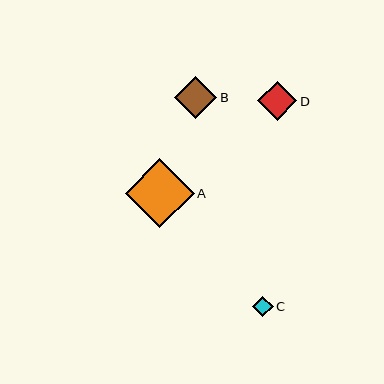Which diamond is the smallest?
Diamond C is the smallest with a size of approximately 21 pixels.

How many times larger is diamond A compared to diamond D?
Diamond A is approximately 1.8 times the size of diamond D.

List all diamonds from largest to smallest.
From largest to smallest: A, B, D, C.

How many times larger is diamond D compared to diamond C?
Diamond D is approximately 1.9 times the size of diamond C.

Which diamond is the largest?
Diamond A is the largest with a size of approximately 69 pixels.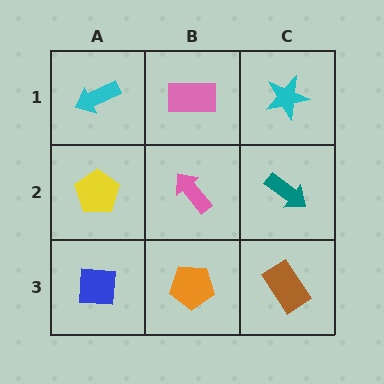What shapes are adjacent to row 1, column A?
A yellow pentagon (row 2, column A), a pink rectangle (row 1, column B).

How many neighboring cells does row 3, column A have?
2.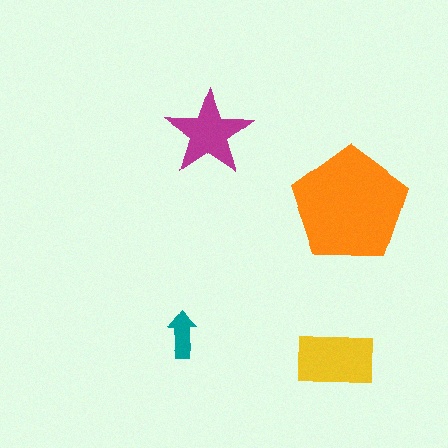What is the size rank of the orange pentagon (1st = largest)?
1st.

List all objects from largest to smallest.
The orange pentagon, the yellow rectangle, the magenta star, the teal arrow.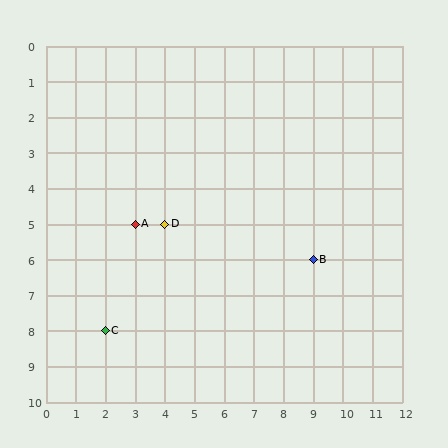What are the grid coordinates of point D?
Point D is at grid coordinates (4, 5).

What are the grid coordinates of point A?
Point A is at grid coordinates (3, 5).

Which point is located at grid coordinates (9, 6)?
Point B is at (9, 6).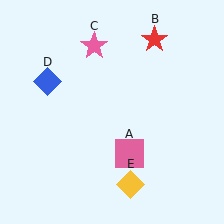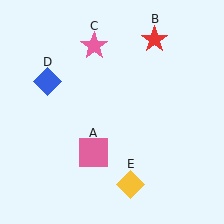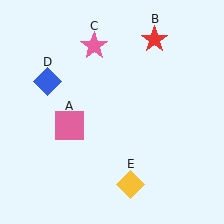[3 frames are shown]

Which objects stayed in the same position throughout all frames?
Red star (object B) and pink star (object C) and blue diamond (object D) and yellow diamond (object E) remained stationary.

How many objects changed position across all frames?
1 object changed position: pink square (object A).